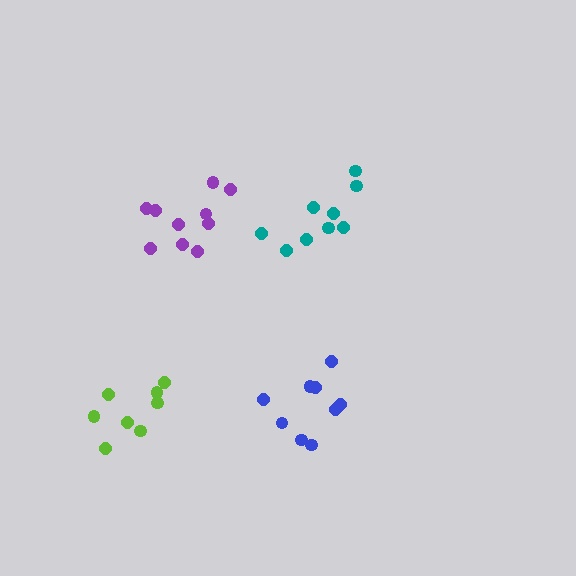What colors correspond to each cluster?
The clusters are colored: blue, lime, purple, teal.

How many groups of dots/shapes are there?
There are 4 groups.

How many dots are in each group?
Group 1: 9 dots, Group 2: 8 dots, Group 3: 10 dots, Group 4: 9 dots (36 total).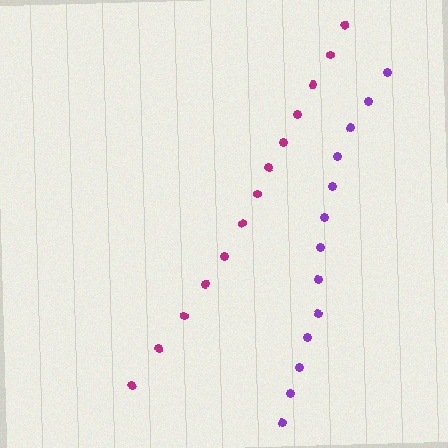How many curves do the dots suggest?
There are 2 distinct paths.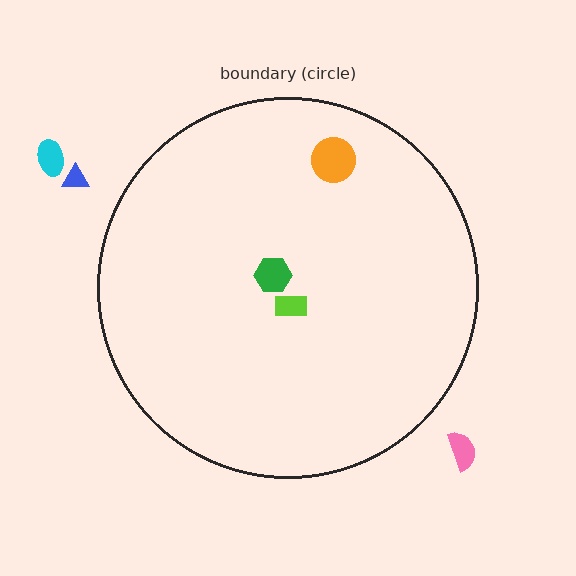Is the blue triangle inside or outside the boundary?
Outside.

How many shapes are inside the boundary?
3 inside, 3 outside.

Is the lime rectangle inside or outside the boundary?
Inside.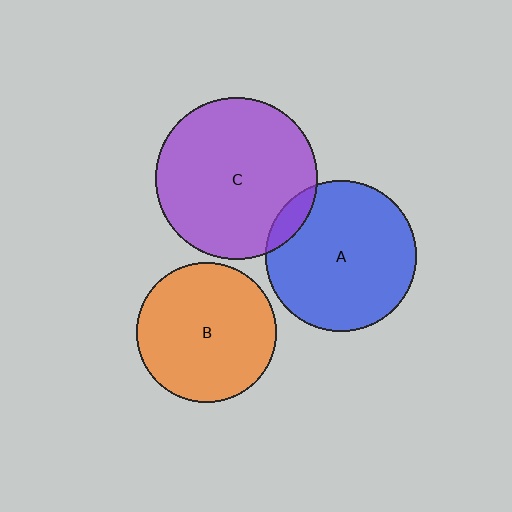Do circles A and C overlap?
Yes.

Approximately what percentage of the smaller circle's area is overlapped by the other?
Approximately 10%.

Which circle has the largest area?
Circle C (purple).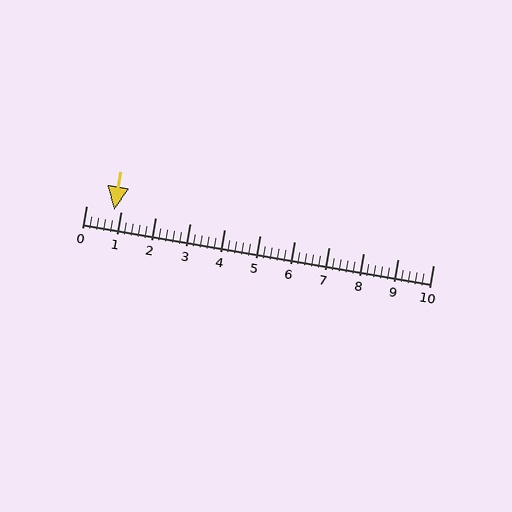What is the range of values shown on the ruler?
The ruler shows values from 0 to 10.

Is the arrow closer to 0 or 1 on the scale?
The arrow is closer to 1.